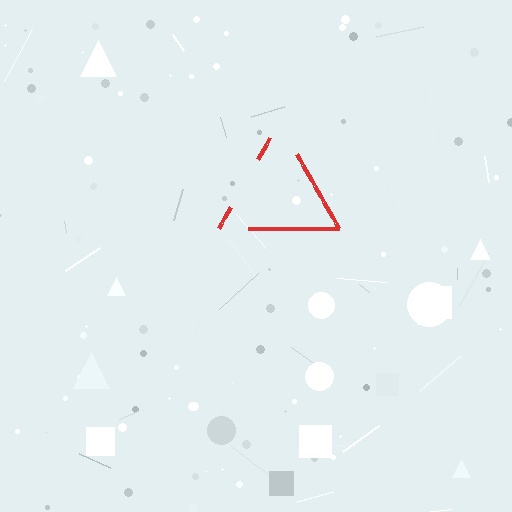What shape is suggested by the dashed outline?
The dashed outline suggests a triangle.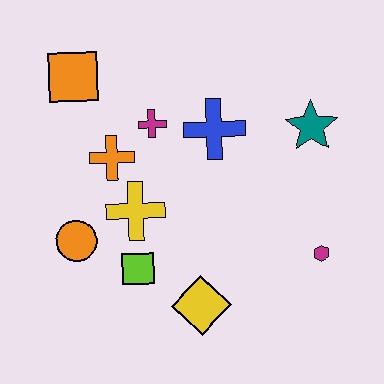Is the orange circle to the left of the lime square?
Yes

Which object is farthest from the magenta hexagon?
The orange square is farthest from the magenta hexagon.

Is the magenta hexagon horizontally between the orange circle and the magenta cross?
No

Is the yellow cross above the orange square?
No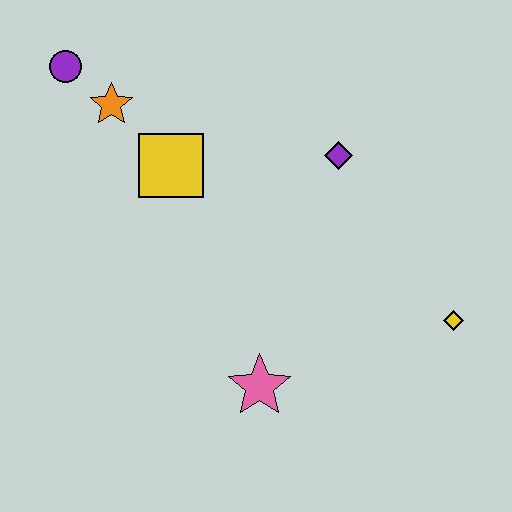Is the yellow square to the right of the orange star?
Yes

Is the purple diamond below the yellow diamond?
No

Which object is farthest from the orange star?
The yellow diamond is farthest from the orange star.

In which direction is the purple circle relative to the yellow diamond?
The purple circle is to the left of the yellow diamond.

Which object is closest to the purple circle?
The orange star is closest to the purple circle.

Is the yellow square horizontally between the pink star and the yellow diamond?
No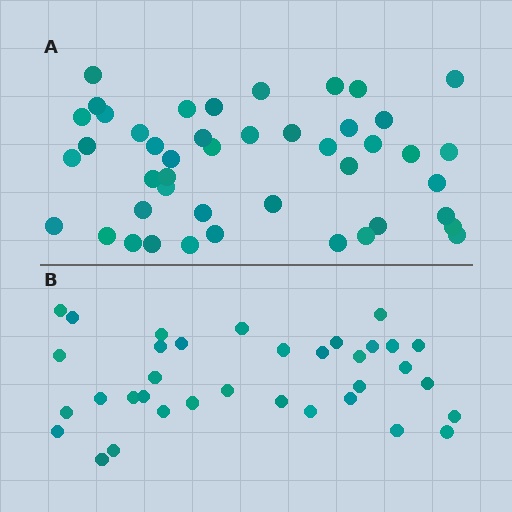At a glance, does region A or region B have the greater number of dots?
Region A (the top region) has more dots.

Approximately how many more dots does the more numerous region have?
Region A has roughly 10 or so more dots than region B.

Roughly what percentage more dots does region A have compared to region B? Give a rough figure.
About 30% more.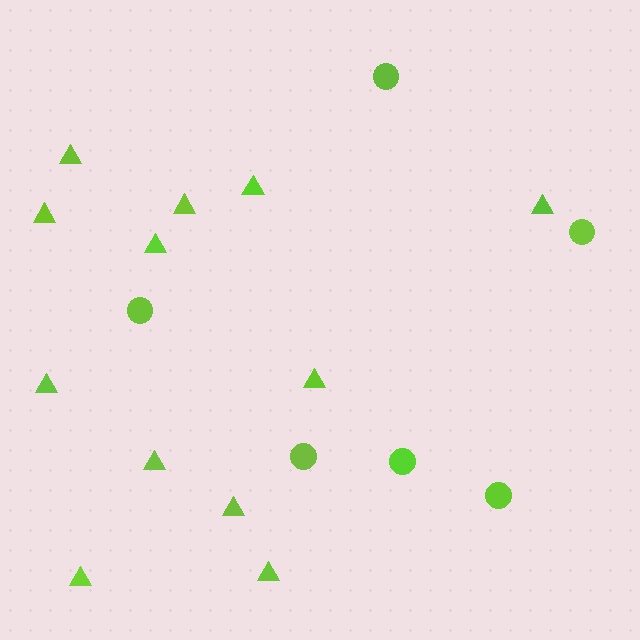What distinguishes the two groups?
There are 2 groups: one group of triangles (12) and one group of circles (6).